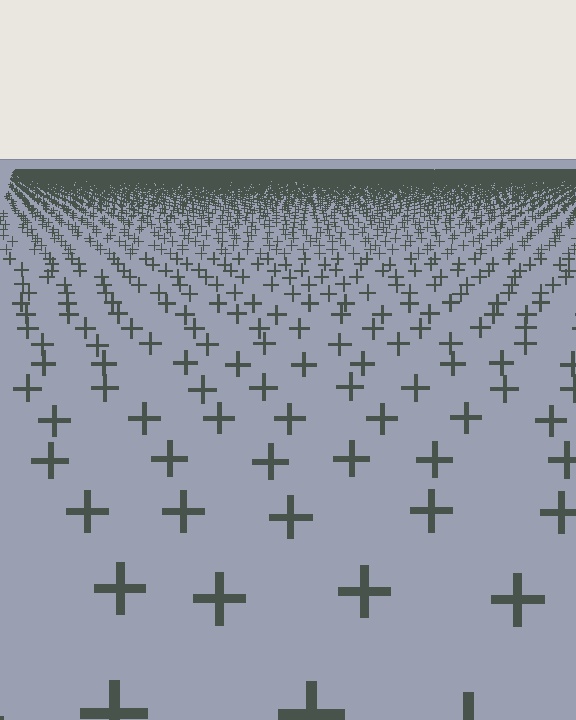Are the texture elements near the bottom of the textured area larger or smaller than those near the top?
Larger. Near the bottom, elements are closer to the viewer and appear at a bigger on-screen size.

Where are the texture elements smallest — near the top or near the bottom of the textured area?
Near the top.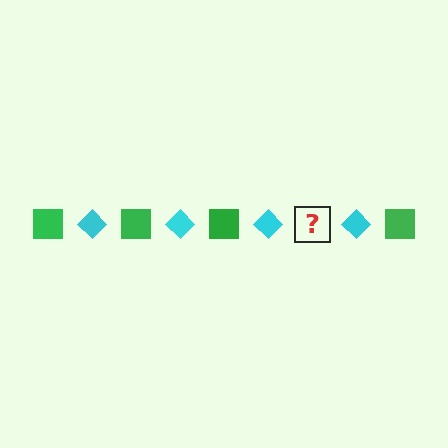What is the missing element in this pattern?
The missing element is a green square.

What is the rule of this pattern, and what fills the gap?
The rule is that the pattern alternates between green square and cyan diamond. The gap should be filled with a green square.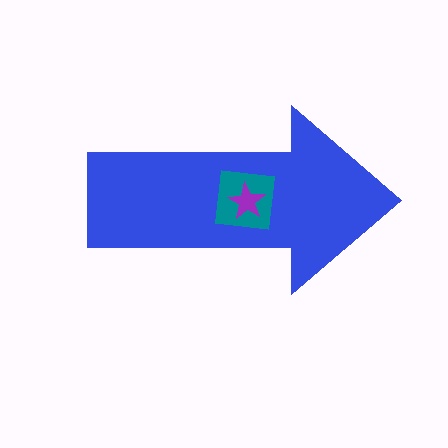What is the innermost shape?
The purple star.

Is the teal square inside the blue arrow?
Yes.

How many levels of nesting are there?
3.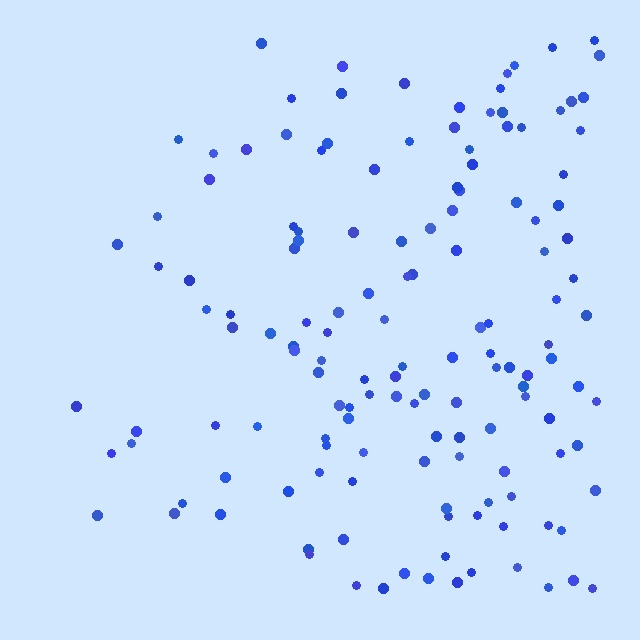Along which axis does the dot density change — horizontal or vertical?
Horizontal.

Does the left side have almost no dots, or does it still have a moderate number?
Still a moderate number, just noticeably fewer than the right.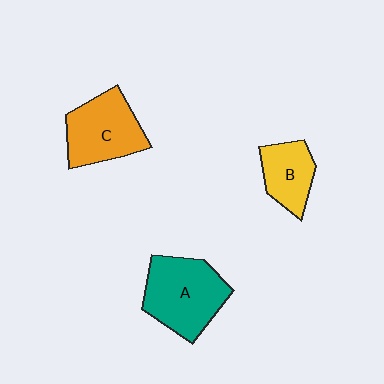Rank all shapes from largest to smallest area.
From largest to smallest: A (teal), C (orange), B (yellow).